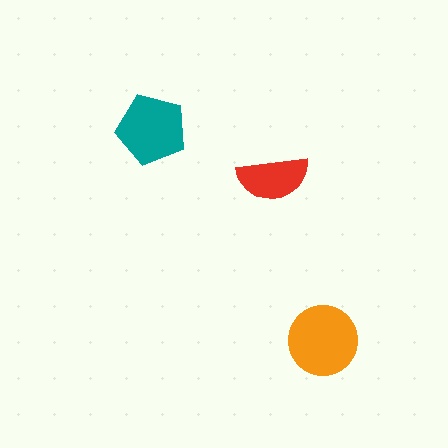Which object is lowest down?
The orange circle is bottommost.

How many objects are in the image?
There are 3 objects in the image.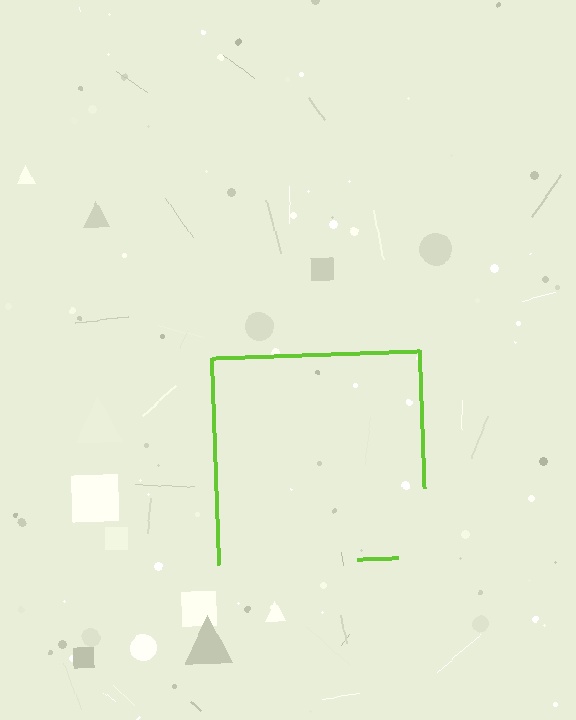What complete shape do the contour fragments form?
The contour fragments form a square.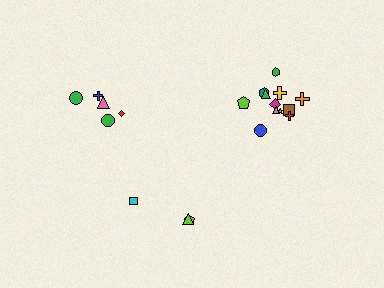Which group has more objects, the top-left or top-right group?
The top-right group.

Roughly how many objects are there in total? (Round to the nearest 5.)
Roughly 20 objects in total.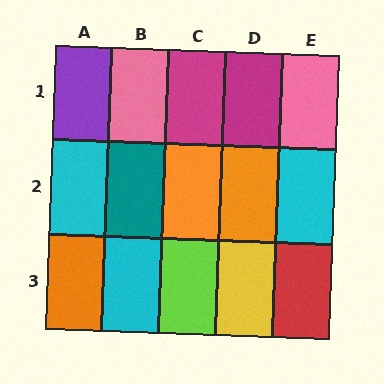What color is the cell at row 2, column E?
Cyan.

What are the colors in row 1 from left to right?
Purple, pink, magenta, magenta, pink.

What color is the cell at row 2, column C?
Orange.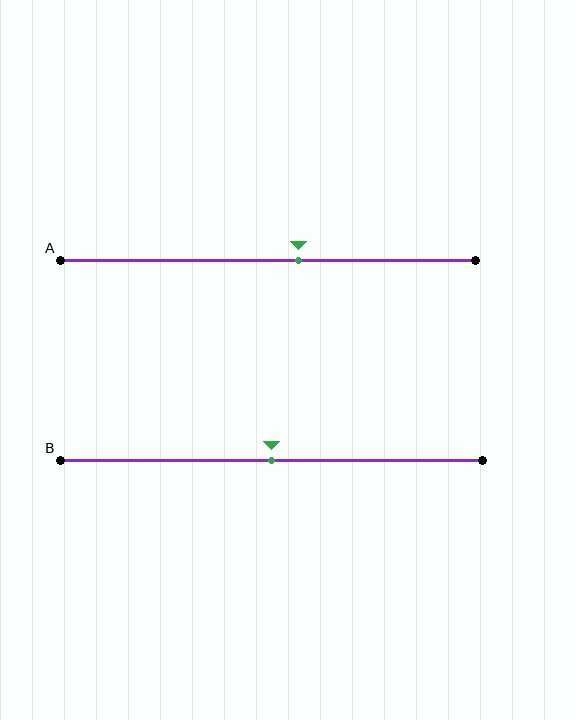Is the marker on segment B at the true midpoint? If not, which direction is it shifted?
Yes, the marker on segment B is at the true midpoint.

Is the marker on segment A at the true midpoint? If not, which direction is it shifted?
No, the marker on segment A is shifted to the right by about 7% of the segment length.